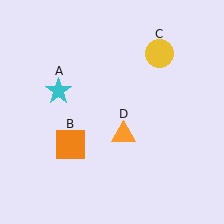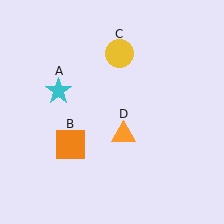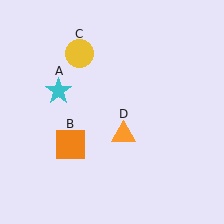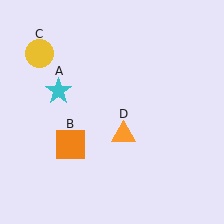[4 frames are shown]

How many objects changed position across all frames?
1 object changed position: yellow circle (object C).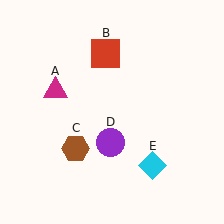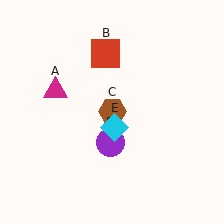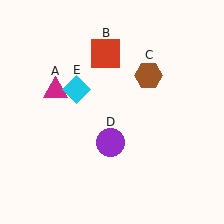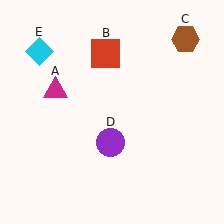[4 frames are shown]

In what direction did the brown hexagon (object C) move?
The brown hexagon (object C) moved up and to the right.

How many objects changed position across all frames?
2 objects changed position: brown hexagon (object C), cyan diamond (object E).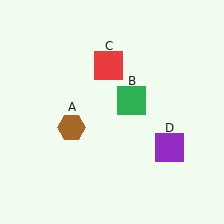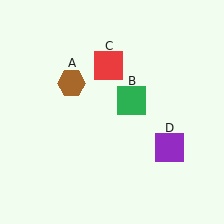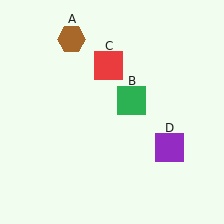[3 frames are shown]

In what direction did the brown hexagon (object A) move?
The brown hexagon (object A) moved up.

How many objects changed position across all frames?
1 object changed position: brown hexagon (object A).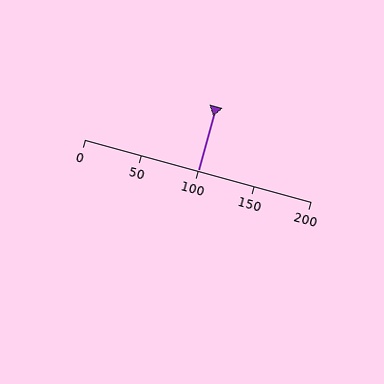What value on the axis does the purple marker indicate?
The marker indicates approximately 100.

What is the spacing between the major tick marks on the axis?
The major ticks are spaced 50 apart.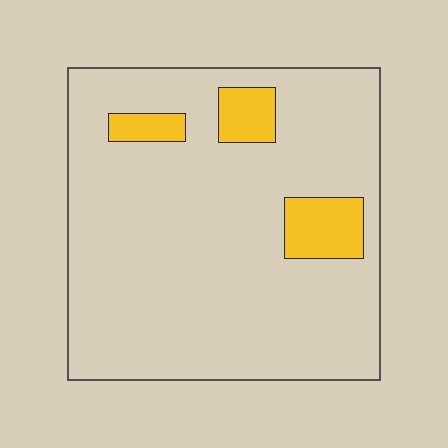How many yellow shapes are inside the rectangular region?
3.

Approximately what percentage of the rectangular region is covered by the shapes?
Approximately 10%.